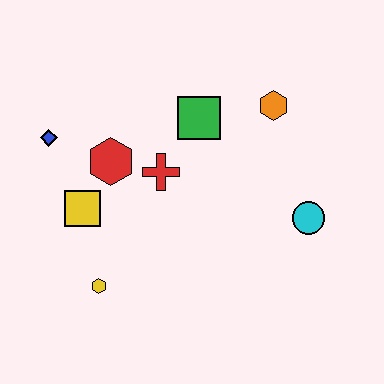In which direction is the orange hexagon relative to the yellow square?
The orange hexagon is to the right of the yellow square.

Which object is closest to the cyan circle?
The orange hexagon is closest to the cyan circle.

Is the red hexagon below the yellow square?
No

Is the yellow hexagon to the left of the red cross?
Yes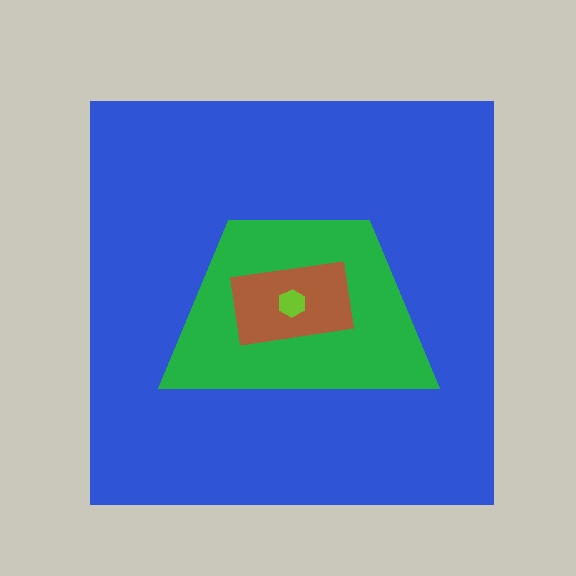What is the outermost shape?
The blue square.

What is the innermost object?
The lime hexagon.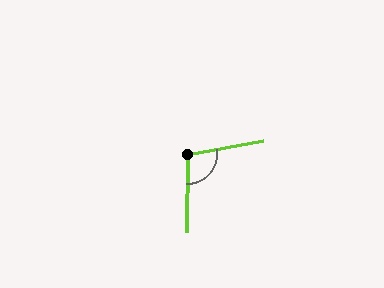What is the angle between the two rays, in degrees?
Approximately 102 degrees.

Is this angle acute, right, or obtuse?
It is obtuse.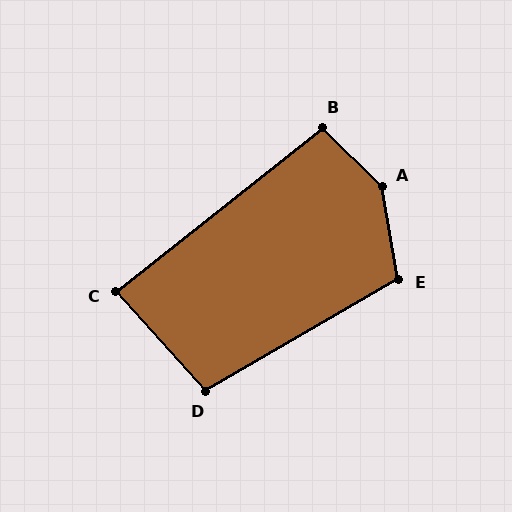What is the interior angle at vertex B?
Approximately 97 degrees (obtuse).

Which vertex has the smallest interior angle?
C, at approximately 87 degrees.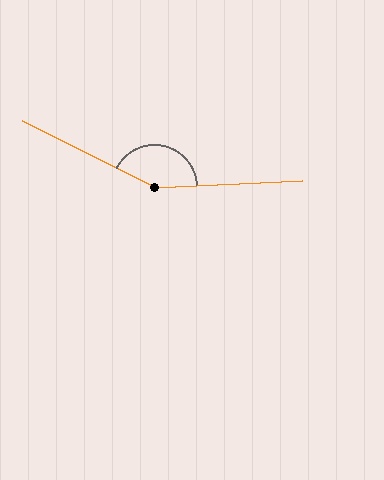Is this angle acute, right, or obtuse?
It is obtuse.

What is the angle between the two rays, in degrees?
Approximately 151 degrees.